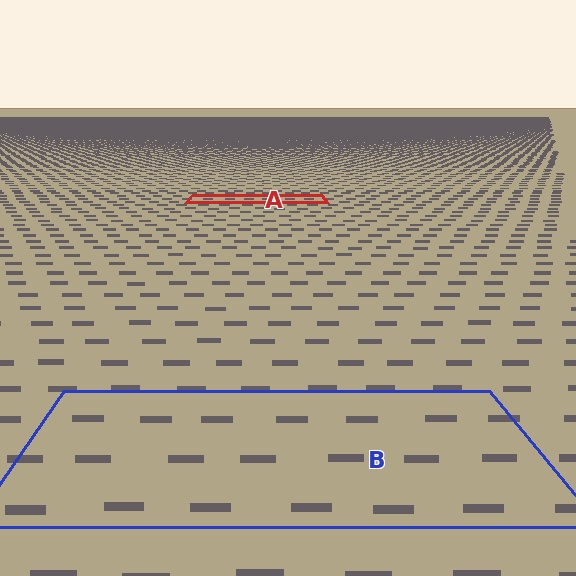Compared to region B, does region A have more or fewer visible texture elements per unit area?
Region A has more texture elements per unit area — they are packed more densely because it is farther away.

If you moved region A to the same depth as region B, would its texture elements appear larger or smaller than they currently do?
They would appear larger. At a closer depth, the same texture elements are projected at a bigger on-screen size.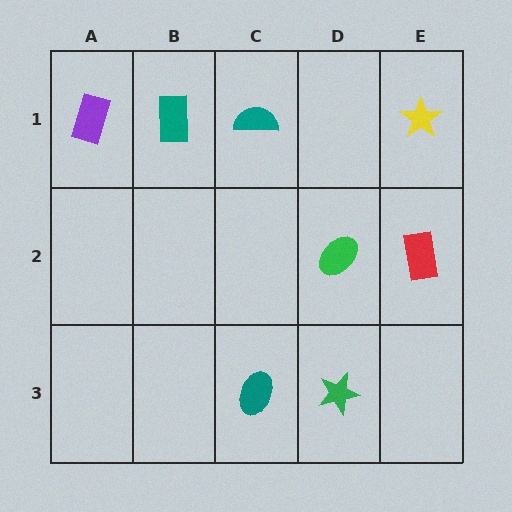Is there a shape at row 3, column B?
No, that cell is empty.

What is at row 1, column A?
A purple rectangle.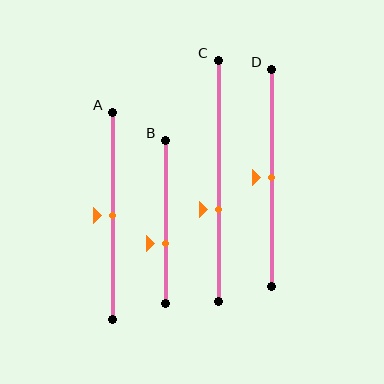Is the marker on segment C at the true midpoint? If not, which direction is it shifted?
No, the marker on segment C is shifted downward by about 12% of the segment length.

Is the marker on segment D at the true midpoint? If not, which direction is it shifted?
Yes, the marker on segment D is at the true midpoint.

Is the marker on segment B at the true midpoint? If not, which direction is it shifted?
No, the marker on segment B is shifted downward by about 13% of the segment length.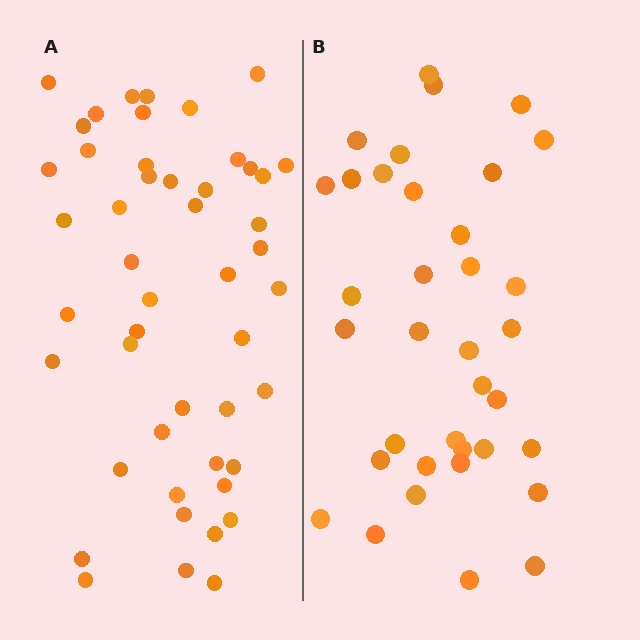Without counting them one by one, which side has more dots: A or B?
Region A (the left region) has more dots.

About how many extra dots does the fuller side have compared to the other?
Region A has roughly 12 or so more dots than region B.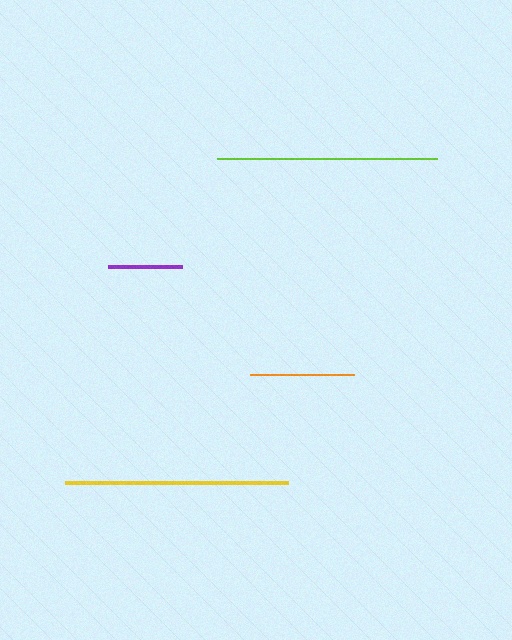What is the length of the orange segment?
The orange segment is approximately 104 pixels long.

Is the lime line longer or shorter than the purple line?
The lime line is longer than the purple line.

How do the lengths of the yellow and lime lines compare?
The yellow and lime lines are approximately the same length.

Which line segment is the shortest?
The purple line is the shortest at approximately 74 pixels.